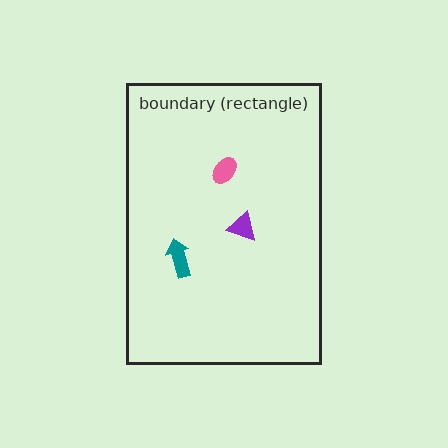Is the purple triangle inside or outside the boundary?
Inside.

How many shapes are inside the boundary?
3 inside, 0 outside.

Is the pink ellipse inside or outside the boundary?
Inside.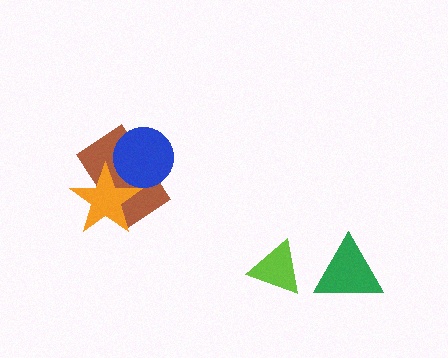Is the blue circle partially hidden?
Yes, it is partially covered by another shape.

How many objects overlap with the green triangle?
0 objects overlap with the green triangle.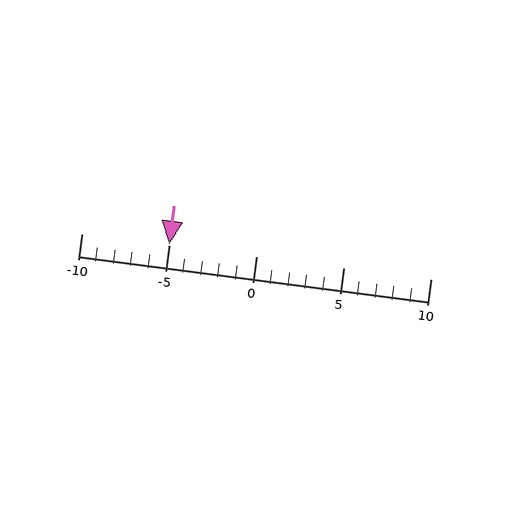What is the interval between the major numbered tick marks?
The major tick marks are spaced 5 units apart.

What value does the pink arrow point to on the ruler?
The pink arrow points to approximately -5.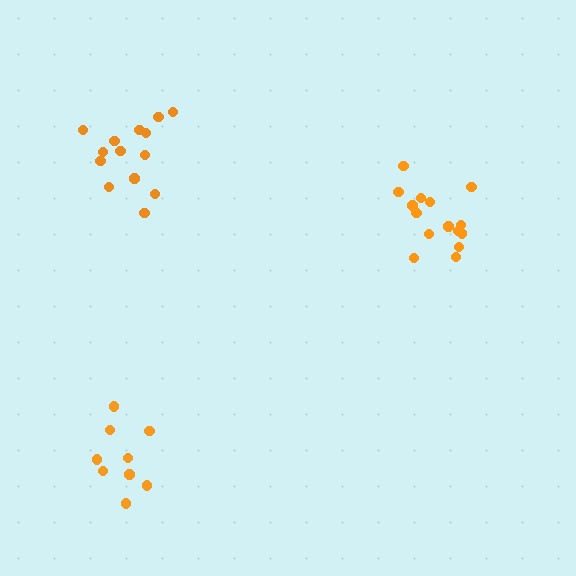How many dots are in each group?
Group 1: 15 dots, Group 2: 9 dots, Group 3: 14 dots (38 total).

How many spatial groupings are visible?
There are 3 spatial groupings.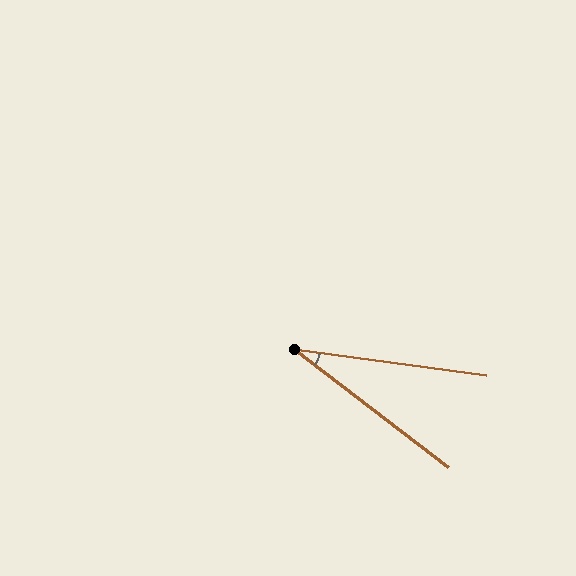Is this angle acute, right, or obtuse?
It is acute.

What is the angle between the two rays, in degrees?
Approximately 30 degrees.